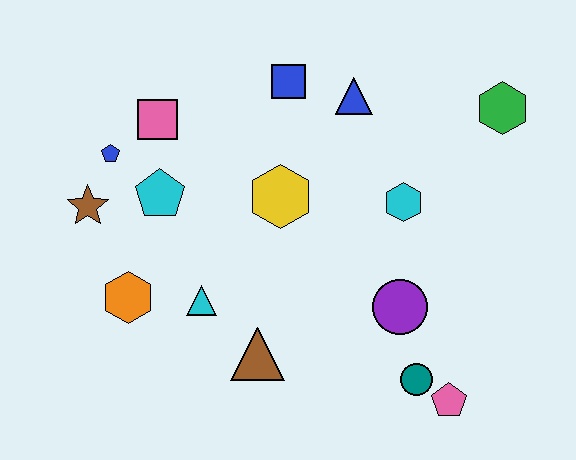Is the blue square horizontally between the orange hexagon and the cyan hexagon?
Yes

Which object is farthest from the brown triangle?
The green hexagon is farthest from the brown triangle.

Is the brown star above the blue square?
No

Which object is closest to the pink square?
The blue pentagon is closest to the pink square.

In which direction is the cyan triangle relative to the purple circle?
The cyan triangle is to the left of the purple circle.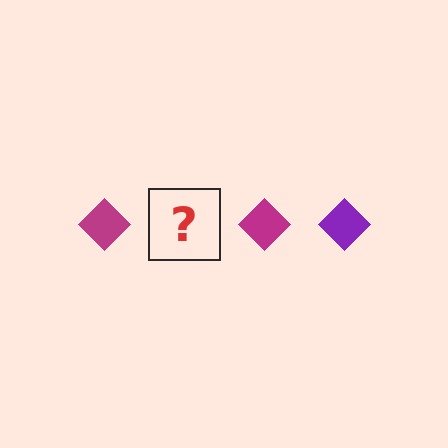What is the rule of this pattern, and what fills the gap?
The rule is that the pattern cycles through magenta, purple diamonds. The gap should be filled with a purple diamond.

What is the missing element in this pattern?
The missing element is a purple diamond.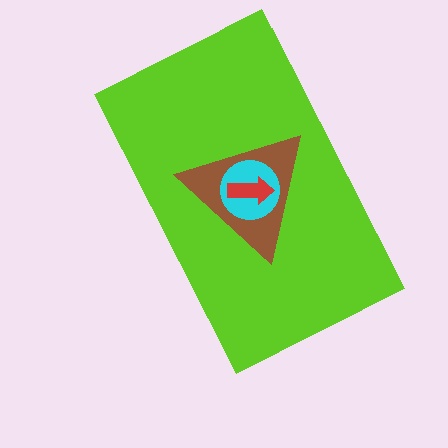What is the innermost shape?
The red arrow.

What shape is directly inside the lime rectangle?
The brown triangle.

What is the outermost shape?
The lime rectangle.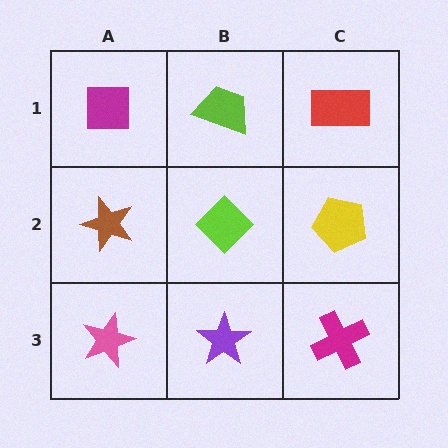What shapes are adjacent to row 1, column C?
A yellow pentagon (row 2, column C), a lime trapezoid (row 1, column B).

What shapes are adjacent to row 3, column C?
A yellow pentagon (row 2, column C), a purple star (row 3, column B).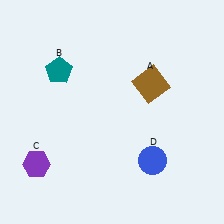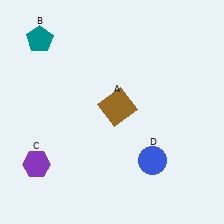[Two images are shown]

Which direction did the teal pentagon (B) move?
The teal pentagon (B) moved up.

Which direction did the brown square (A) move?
The brown square (A) moved left.